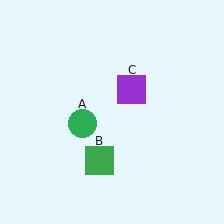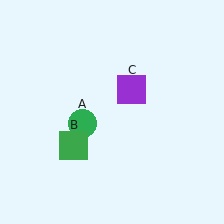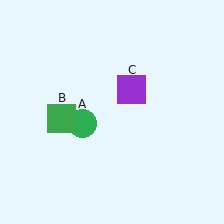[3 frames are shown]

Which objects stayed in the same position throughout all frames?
Green circle (object A) and purple square (object C) remained stationary.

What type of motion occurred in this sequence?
The green square (object B) rotated clockwise around the center of the scene.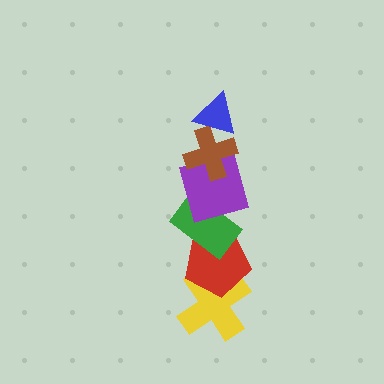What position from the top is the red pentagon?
The red pentagon is 5th from the top.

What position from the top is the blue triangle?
The blue triangle is 1st from the top.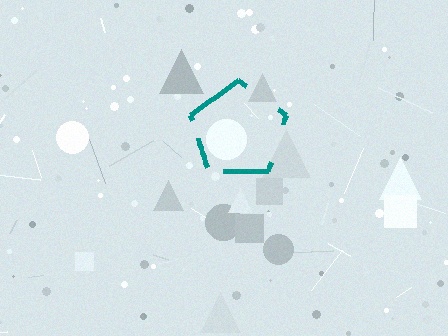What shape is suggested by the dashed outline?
The dashed outline suggests a pentagon.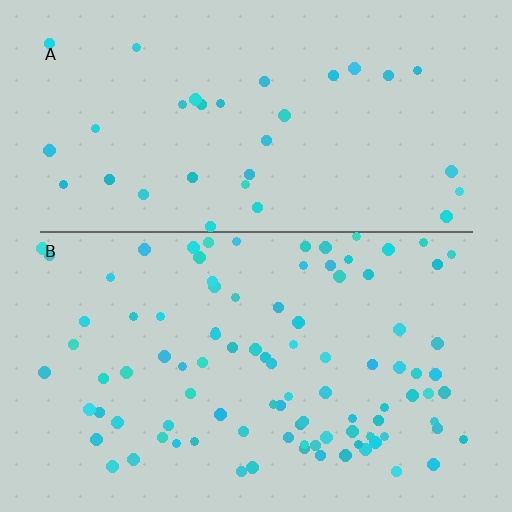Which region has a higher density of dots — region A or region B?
B (the bottom).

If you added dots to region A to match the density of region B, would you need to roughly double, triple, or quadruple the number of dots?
Approximately triple.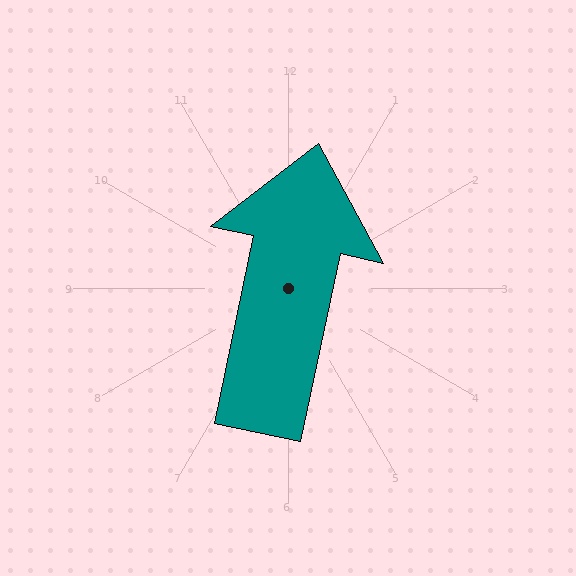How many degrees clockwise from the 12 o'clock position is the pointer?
Approximately 12 degrees.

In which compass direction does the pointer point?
North.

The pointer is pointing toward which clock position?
Roughly 12 o'clock.